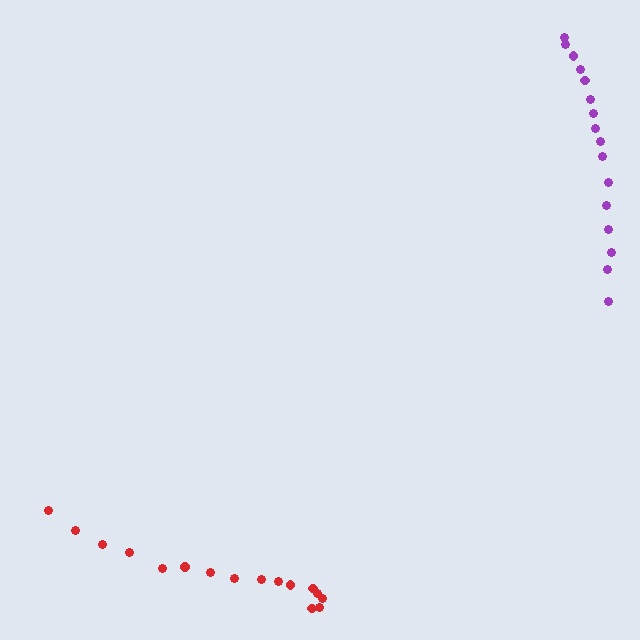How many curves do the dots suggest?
There are 2 distinct paths.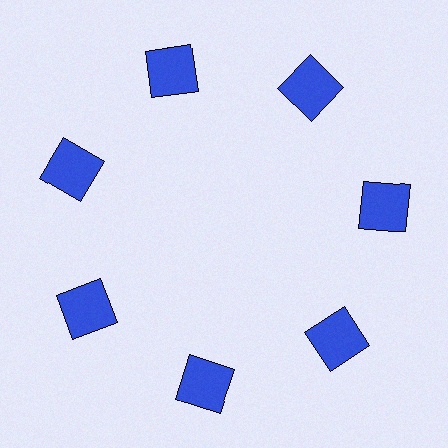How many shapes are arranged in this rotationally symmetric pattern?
There are 7 shapes, arranged in 7 groups of 1.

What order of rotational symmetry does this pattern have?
This pattern has 7-fold rotational symmetry.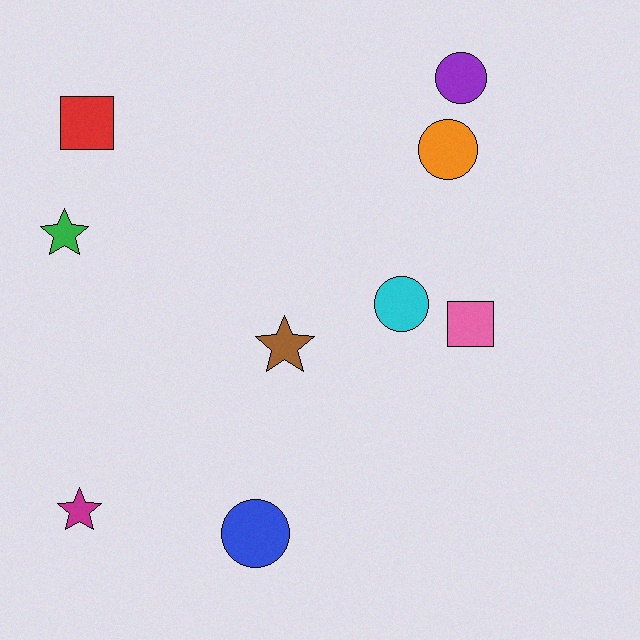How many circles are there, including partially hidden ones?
There are 4 circles.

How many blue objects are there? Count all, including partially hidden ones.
There is 1 blue object.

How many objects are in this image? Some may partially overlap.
There are 9 objects.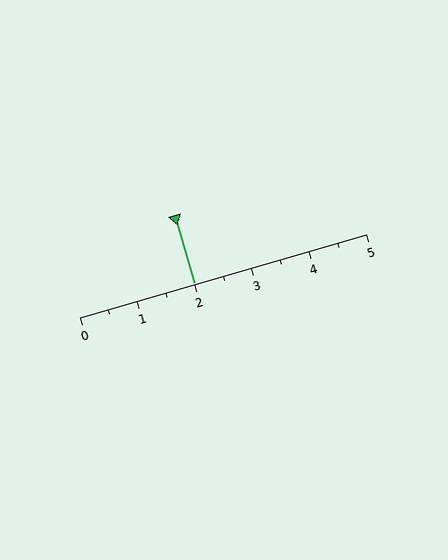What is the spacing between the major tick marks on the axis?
The major ticks are spaced 1 apart.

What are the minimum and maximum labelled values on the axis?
The axis runs from 0 to 5.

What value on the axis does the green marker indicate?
The marker indicates approximately 2.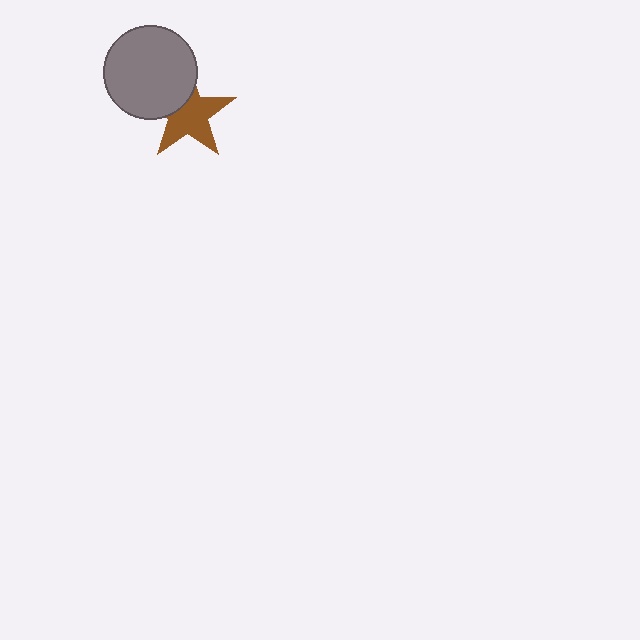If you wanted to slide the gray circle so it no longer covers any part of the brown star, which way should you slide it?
Slide it toward the upper-left — that is the most direct way to separate the two shapes.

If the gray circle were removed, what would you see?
You would see the complete brown star.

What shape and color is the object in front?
The object in front is a gray circle.